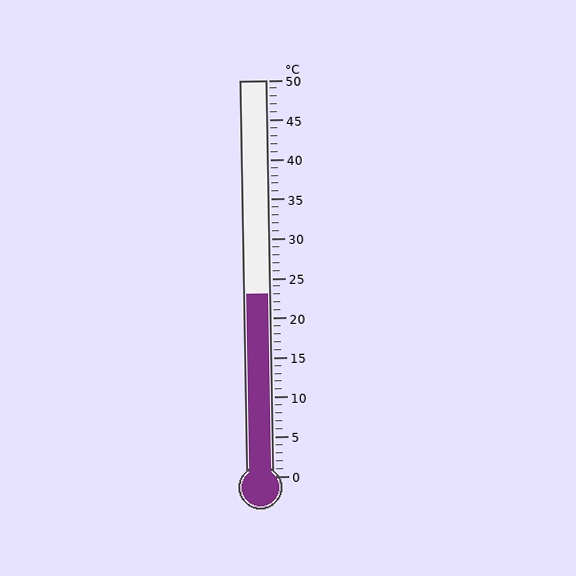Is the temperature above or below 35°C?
The temperature is below 35°C.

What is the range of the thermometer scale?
The thermometer scale ranges from 0°C to 50°C.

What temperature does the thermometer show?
The thermometer shows approximately 23°C.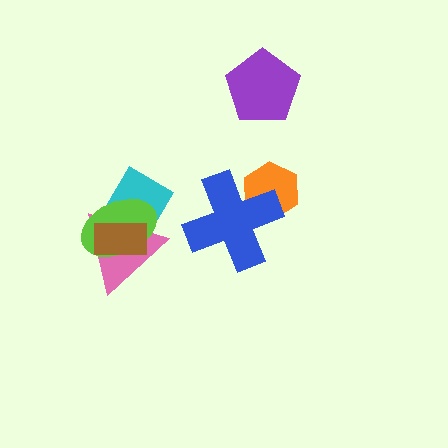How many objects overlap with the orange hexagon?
1 object overlaps with the orange hexagon.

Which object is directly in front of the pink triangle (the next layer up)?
The lime ellipse is directly in front of the pink triangle.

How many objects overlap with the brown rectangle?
3 objects overlap with the brown rectangle.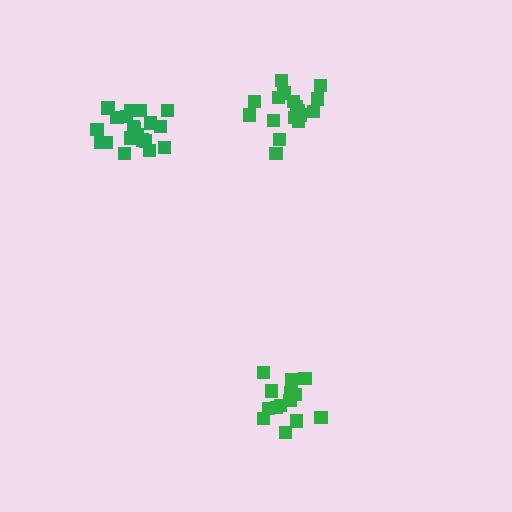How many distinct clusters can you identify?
There are 3 distinct clusters.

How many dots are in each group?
Group 1: 20 dots, Group 2: 14 dots, Group 3: 18 dots (52 total).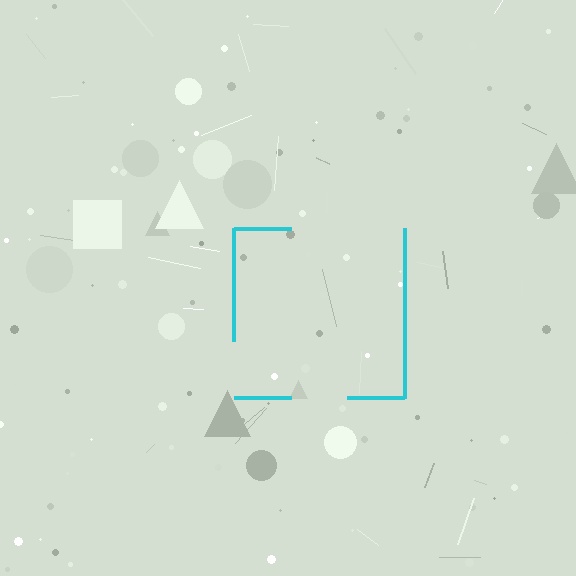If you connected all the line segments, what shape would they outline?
They would outline a square.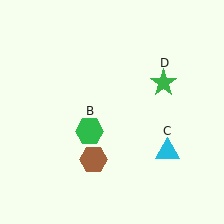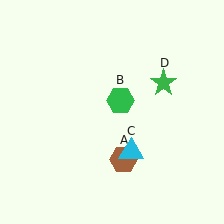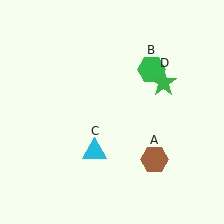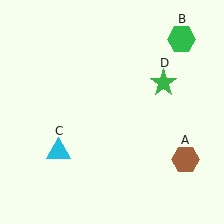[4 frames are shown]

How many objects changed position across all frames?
3 objects changed position: brown hexagon (object A), green hexagon (object B), cyan triangle (object C).